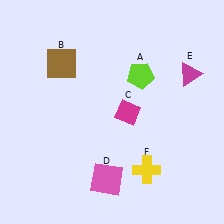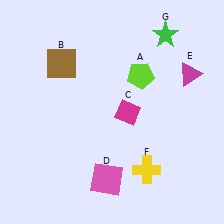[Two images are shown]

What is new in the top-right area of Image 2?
A green star (G) was added in the top-right area of Image 2.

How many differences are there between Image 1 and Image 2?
There is 1 difference between the two images.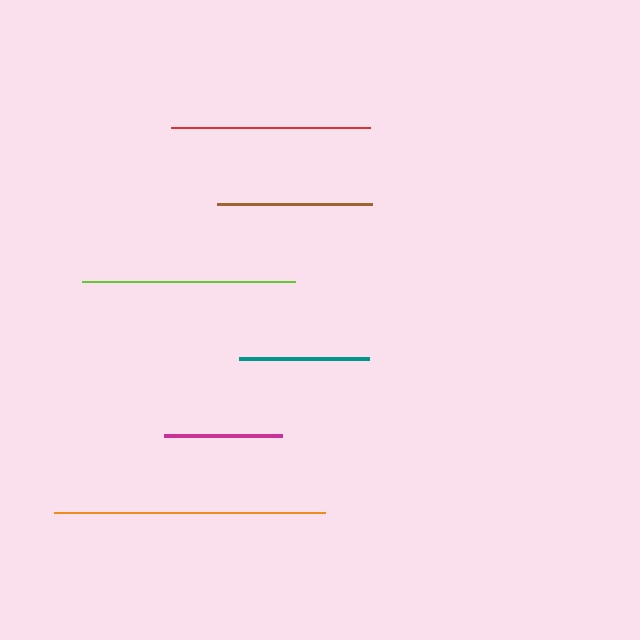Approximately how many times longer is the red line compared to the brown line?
The red line is approximately 1.3 times the length of the brown line.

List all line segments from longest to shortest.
From longest to shortest: orange, lime, red, brown, teal, magenta.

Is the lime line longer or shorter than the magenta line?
The lime line is longer than the magenta line.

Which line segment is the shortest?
The magenta line is the shortest at approximately 118 pixels.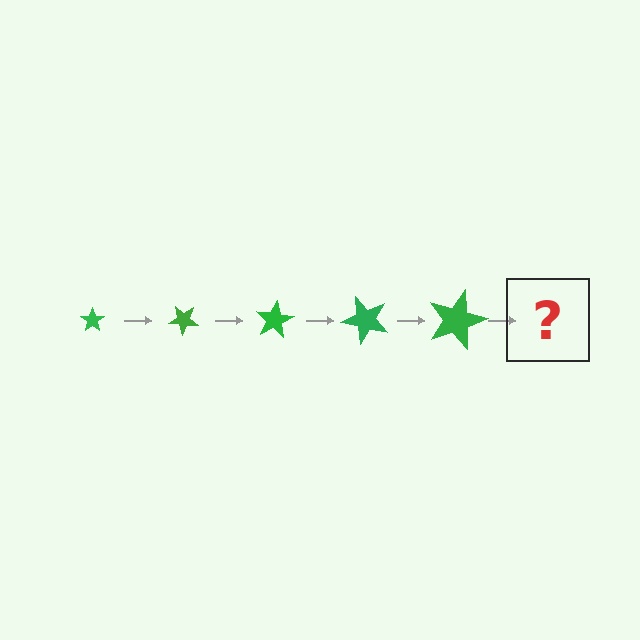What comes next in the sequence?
The next element should be a star, larger than the previous one and rotated 200 degrees from the start.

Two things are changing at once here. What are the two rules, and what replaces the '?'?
The two rules are that the star grows larger each step and it rotates 40 degrees each step. The '?' should be a star, larger than the previous one and rotated 200 degrees from the start.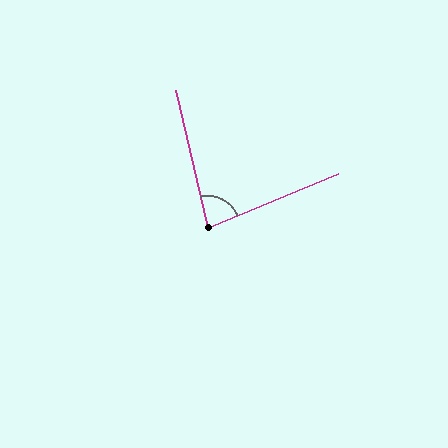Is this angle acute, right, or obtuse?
It is acute.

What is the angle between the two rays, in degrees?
Approximately 80 degrees.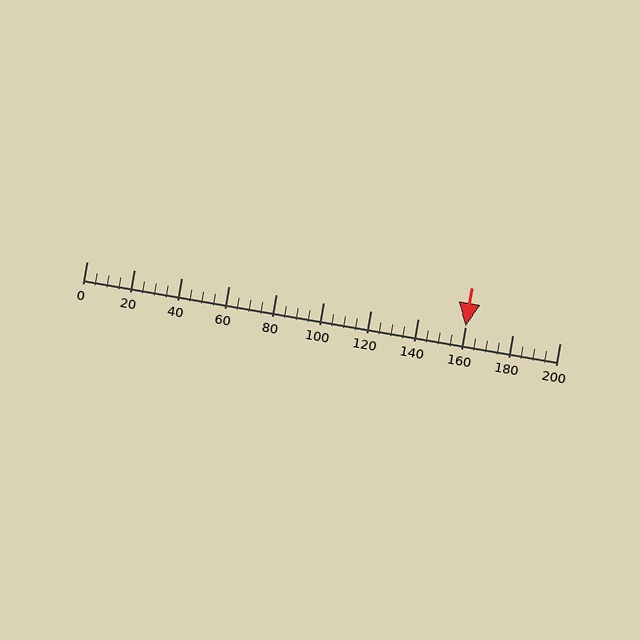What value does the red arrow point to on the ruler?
The red arrow points to approximately 160.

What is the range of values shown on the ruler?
The ruler shows values from 0 to 200.